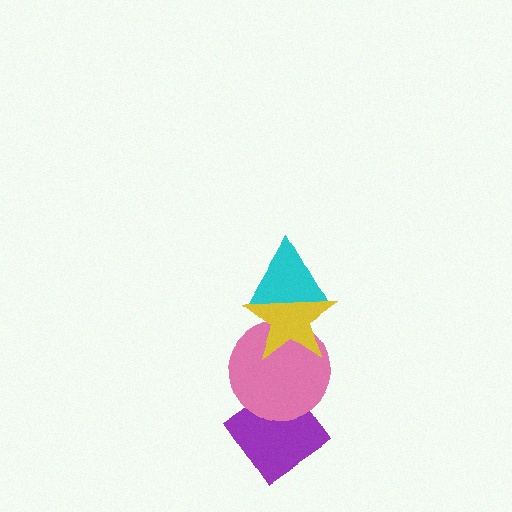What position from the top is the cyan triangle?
The cyan triangle is 1st from the top.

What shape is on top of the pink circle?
The yellow star is on top of the pink circle.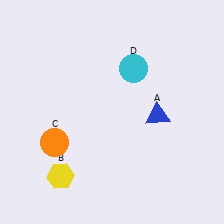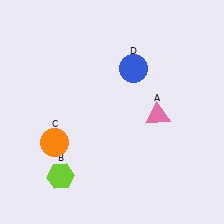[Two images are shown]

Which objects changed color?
A changed from blue to pink. B changed from yellow to lime. D changed from cyan to blue.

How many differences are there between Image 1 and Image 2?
There are 3 differences between the two images.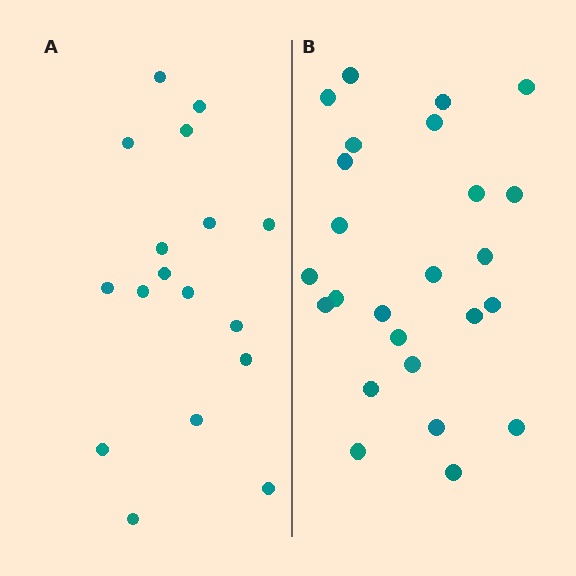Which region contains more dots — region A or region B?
Region B (the right region) has more dots.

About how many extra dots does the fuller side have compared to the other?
Region B has roughly 8 or so more dots than region A.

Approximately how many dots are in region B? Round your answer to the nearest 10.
About 20 dots. (The exact count is 25, which rounds to 20.)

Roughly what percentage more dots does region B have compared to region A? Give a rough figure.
About 45% more.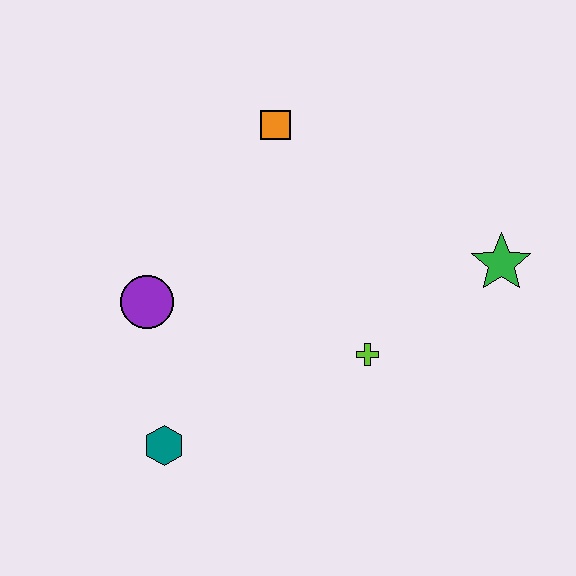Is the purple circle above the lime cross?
Yes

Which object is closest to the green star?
The lime cross is closest to the green star.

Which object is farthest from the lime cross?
The orange square is farthest from the lime cross.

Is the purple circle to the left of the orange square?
Yes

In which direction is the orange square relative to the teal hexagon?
The orange square is above the teal hexagon.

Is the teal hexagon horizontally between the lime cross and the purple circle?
Yes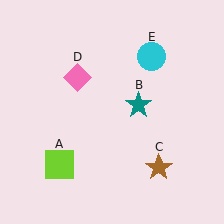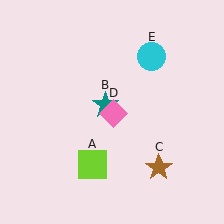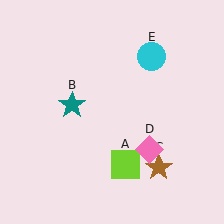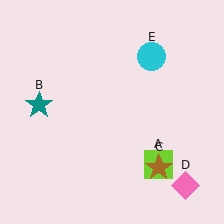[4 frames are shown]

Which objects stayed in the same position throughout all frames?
Brown star (object C) and cyan circle (object E) remained stationary.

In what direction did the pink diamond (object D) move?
The pink diamond (object D) moved down and to the right.